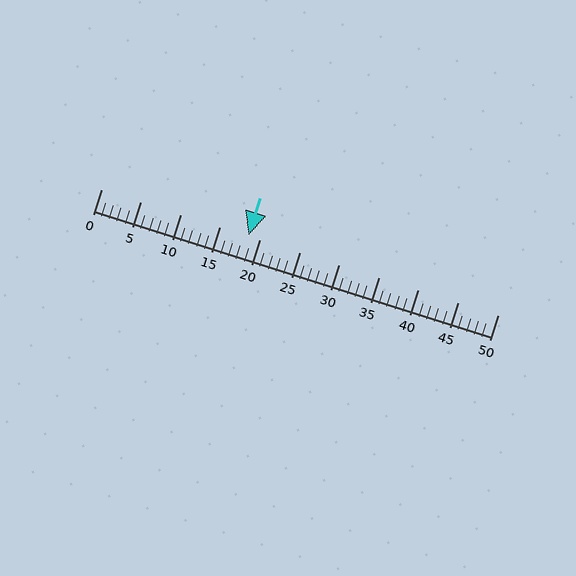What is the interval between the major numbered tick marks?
The major tick marks are spaced 5 units apart.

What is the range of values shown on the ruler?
The ruler shows values from 0 to 50.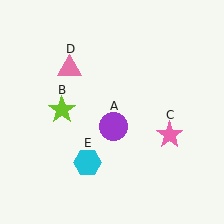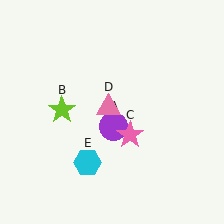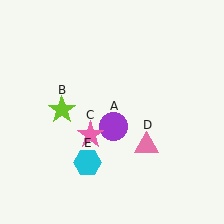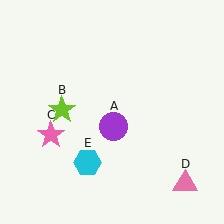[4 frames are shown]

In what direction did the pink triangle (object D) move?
The pink triangle (object D) moved down and to the right.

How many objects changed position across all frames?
2 objects changed position: pink star (object C), pink triangle (object D).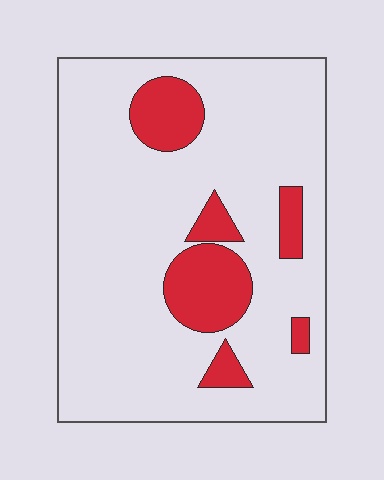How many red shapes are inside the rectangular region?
6.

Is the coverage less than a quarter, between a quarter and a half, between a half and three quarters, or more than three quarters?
Less than a quarter.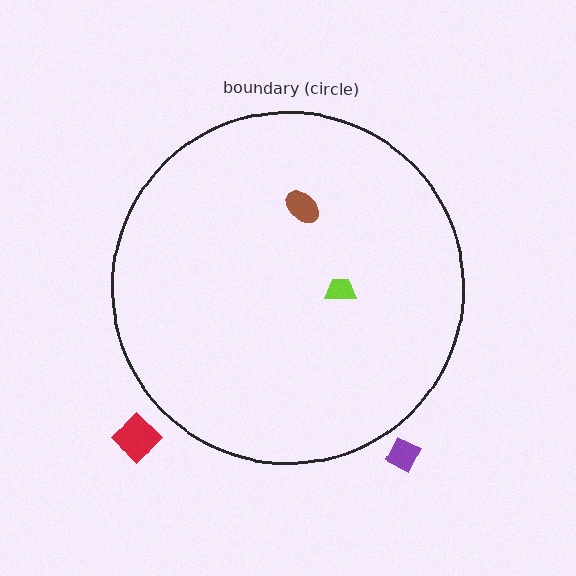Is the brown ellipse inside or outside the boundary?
Inside.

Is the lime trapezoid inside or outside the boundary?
Inside.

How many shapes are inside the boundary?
2 inside, 2 outside.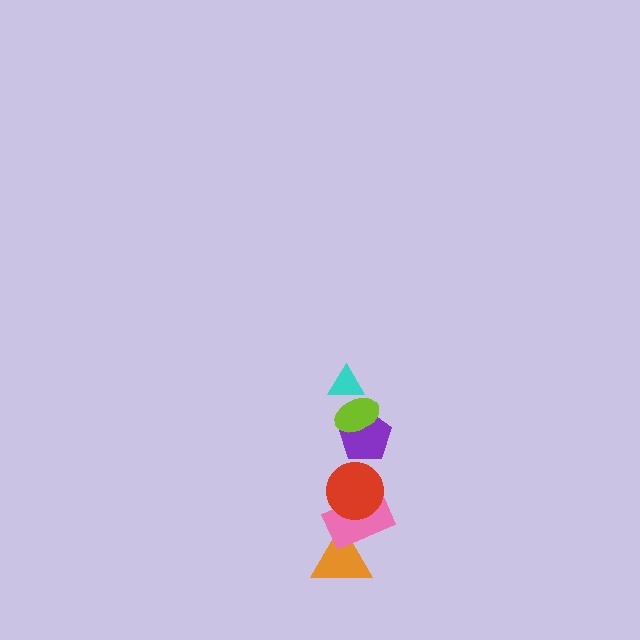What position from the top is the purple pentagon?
The purple pentagon is 3rd from the top.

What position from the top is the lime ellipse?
The lime ellipse is 2nd from the top.